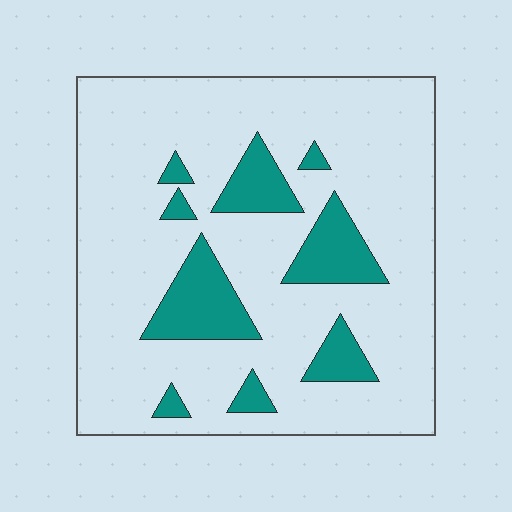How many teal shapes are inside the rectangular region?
9.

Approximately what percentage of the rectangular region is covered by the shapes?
Approximately 15%.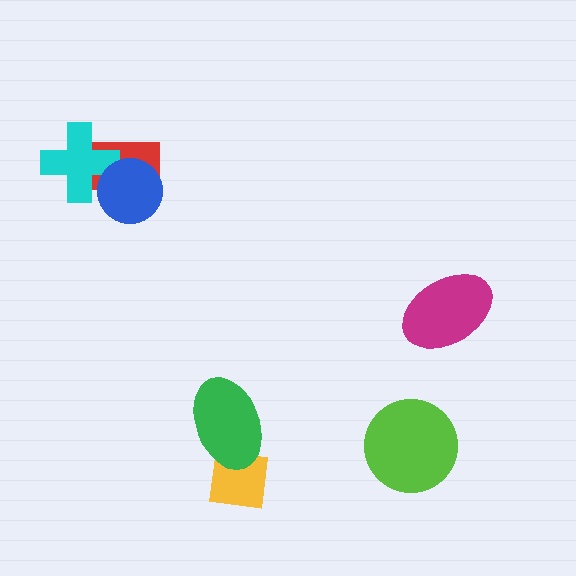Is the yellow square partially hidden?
Yes, it is partially covered by another shape.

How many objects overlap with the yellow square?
1 object overlaps with the yellow square.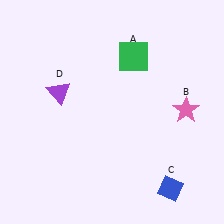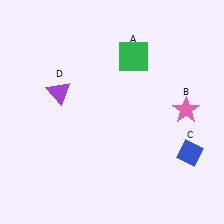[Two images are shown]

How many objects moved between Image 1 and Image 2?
1 object moved between the two images.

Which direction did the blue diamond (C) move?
The blue diamond (C) moved up.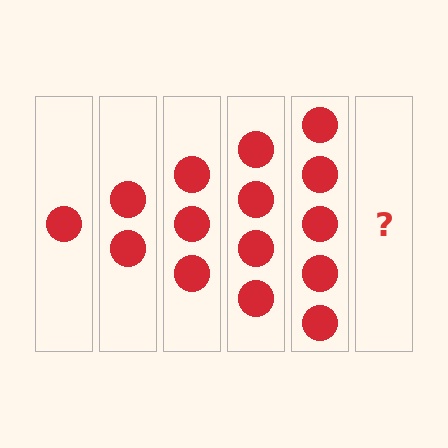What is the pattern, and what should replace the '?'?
The pattern is that each step adds one more circle. The '?' should be 6 circles.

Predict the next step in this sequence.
The next step is 6 circles.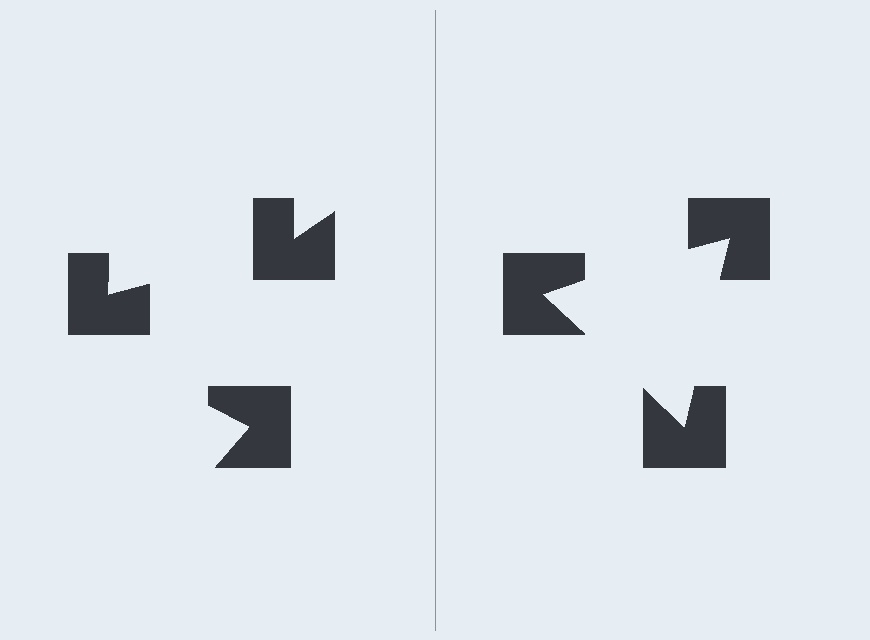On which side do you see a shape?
An illusory triangle appears on the right side. On the left side the wedge cuts are rotated, so no coherent shape forms.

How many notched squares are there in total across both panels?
6 — 3 on each side.